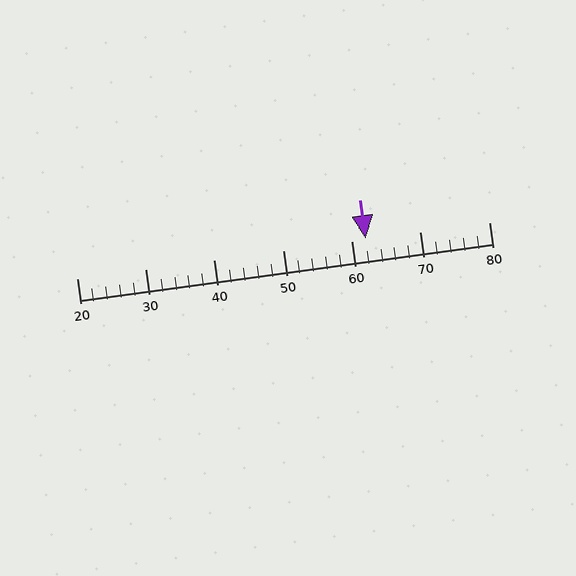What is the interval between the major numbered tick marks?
The major tick marks are spaced 10 units apart.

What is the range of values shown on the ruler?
The ruler shows values from 20 to 80.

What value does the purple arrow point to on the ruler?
The purple arrow points to approximately 62.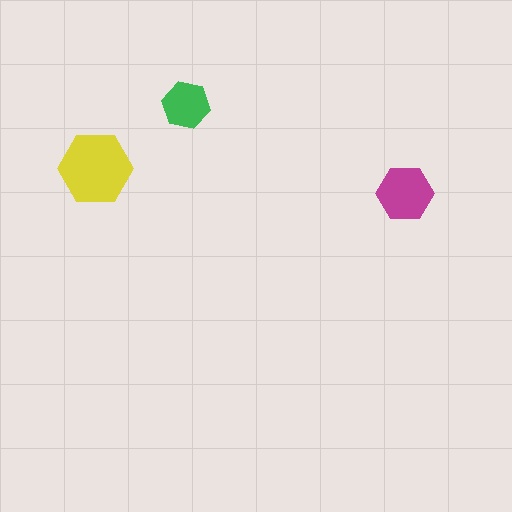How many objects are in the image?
There are 3 objects in the image.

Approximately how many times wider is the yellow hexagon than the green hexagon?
About 1.5 times wider.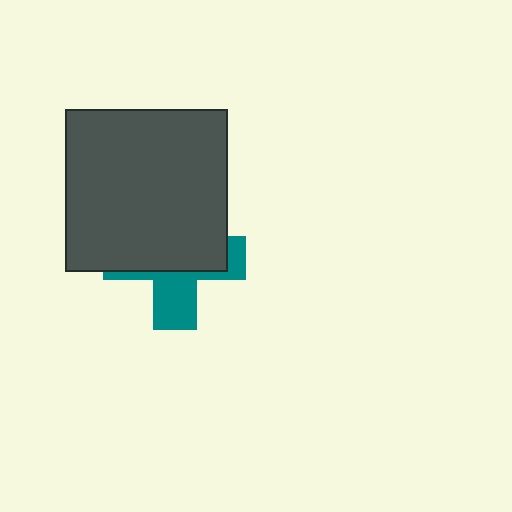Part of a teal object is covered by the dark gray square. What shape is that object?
It is a cross.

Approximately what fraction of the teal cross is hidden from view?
Roughly 62% of the teal cross is hidden behind the dark gray square.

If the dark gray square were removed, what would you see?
You would see the complete teal cross.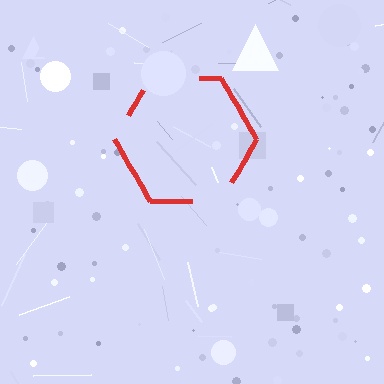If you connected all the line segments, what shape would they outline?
They would outline a hexagon.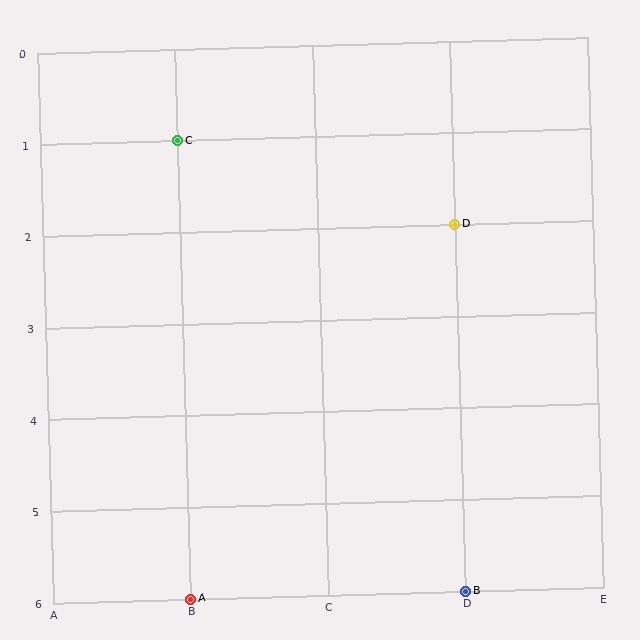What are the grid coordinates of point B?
Point B is at grid coordinates (D, 6).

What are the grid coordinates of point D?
Point D is at grid coordinates (D, 2).